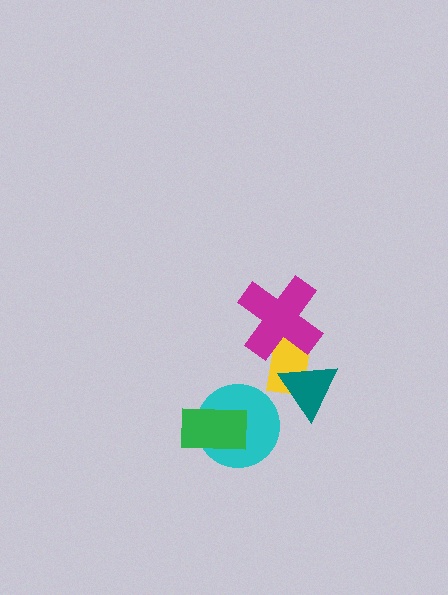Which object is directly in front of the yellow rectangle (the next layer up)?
The magenta cross is directly in front of the yellow rectangle.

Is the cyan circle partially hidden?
Yes, it is partially covered by another shape.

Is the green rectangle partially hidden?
No, no other shape covers it.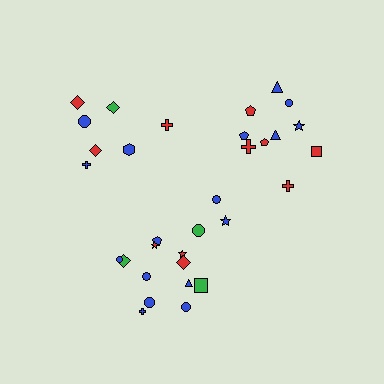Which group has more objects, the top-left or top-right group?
The top-right group.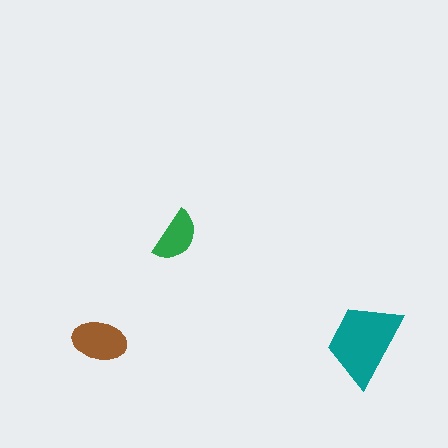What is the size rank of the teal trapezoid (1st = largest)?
1st.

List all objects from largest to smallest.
The teal trapezoid, the brown ellipse, the green semicircle.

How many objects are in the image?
There are 3 objects in the image.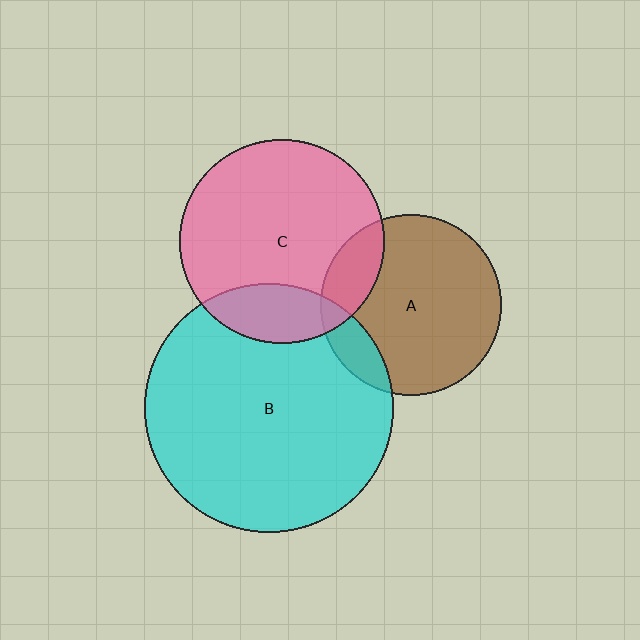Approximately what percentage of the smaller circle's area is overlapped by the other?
Approximately 20%.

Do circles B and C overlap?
Yes.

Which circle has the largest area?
Circle B (cyan).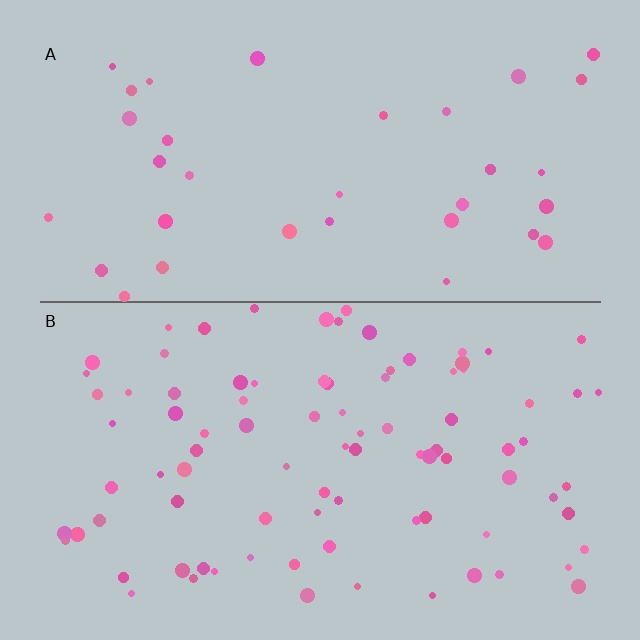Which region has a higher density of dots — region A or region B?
B (the bottom).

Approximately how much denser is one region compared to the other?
Approximately 2.6× — region B over region A.